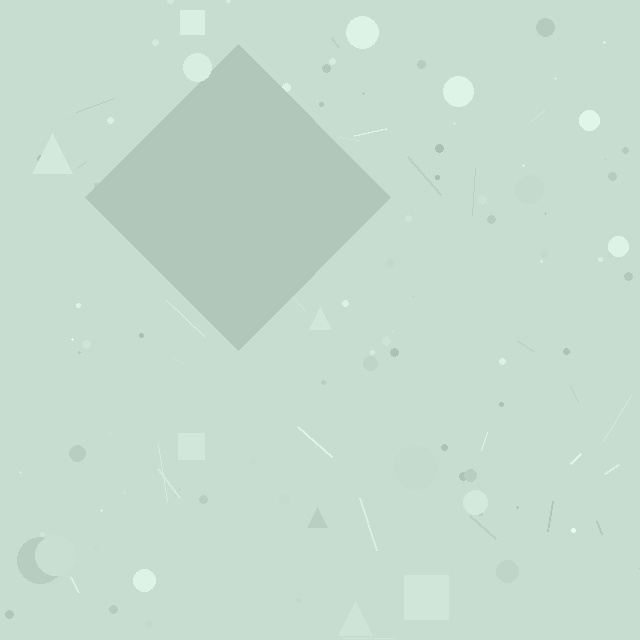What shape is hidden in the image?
A diamond is hidden in the image.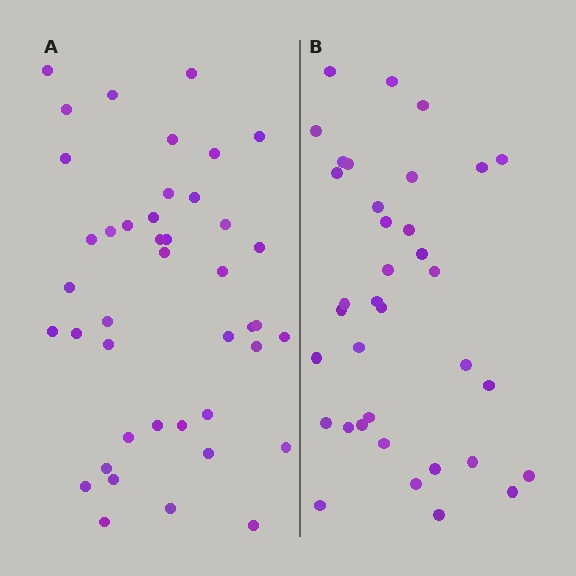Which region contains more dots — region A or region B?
Region A (the left region) has more dots.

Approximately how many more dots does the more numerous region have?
Region A has about 6 more dots than region B.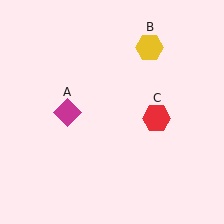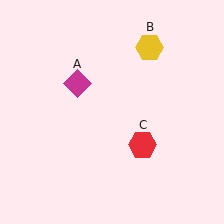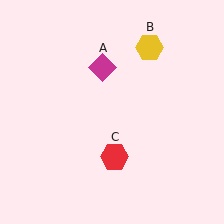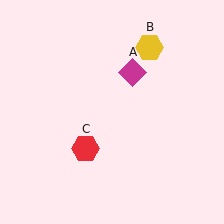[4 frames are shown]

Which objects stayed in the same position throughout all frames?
Yellow hexagon (object B) remained stationary.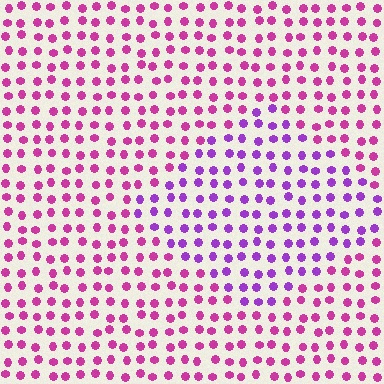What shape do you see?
I see a diamond.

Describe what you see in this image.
The image is filled with small magenta elements in a uniform arrangement. A diamond-shaped region is visible where the elements are tinted to a slightly different hue, forming a subtle color boundary.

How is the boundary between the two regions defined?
The boundary is defined purely by a slight shift in hue (about 36 degrees). Spacing, size, and orientation are identical on both sides.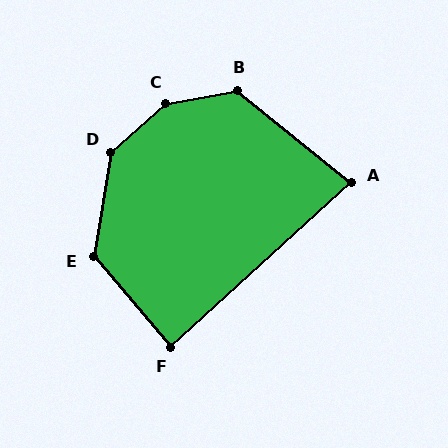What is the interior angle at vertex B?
Approximately 131 degrees (obtuse).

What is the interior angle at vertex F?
Approximately 88 degrees (approximately right).